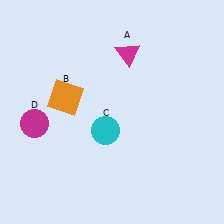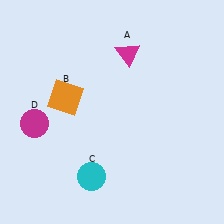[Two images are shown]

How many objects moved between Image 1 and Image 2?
1 object moved between the two images.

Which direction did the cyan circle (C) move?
The cyan circle (C) moved down.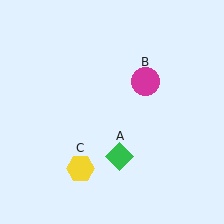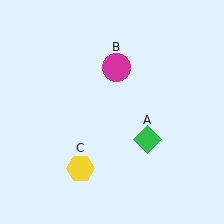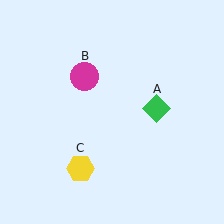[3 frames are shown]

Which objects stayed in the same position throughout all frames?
Yellow hexagon (object C) remained stationary.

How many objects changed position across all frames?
2 objects changed position: green diamond (object A), magenta circle (object B).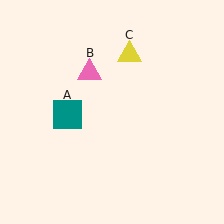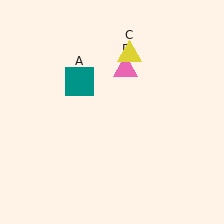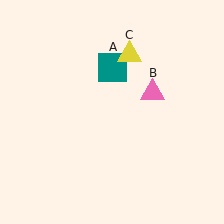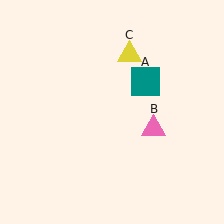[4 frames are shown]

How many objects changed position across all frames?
2 objects changed position: teal square (object A), pink triangle (object B).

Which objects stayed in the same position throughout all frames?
Yellow triangle (object C) remained stationary.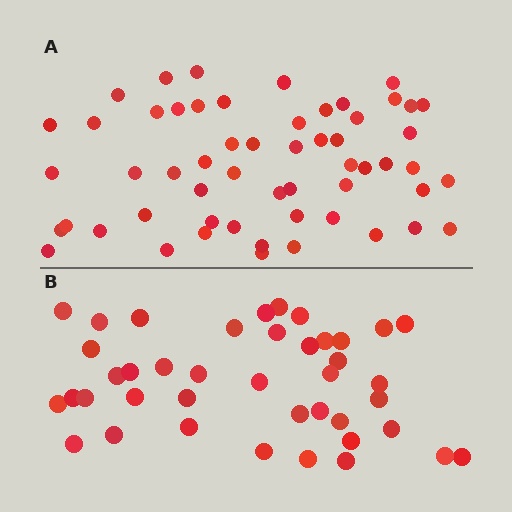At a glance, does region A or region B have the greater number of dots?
Region A (the top region) has more dots.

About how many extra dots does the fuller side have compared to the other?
Region A has approximately 15 more dots than region B.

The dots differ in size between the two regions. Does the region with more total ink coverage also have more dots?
No. Region B has more total ink coverage because its dots are larger, but region A actually contains more individual dots. Total area can be misleading — the number of items is what matters here.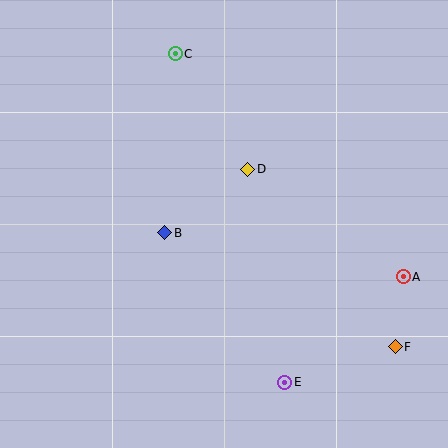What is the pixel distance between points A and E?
The distance between A and E is 159 pixels.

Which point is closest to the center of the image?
Point D at (248, 169) is closest to the center.